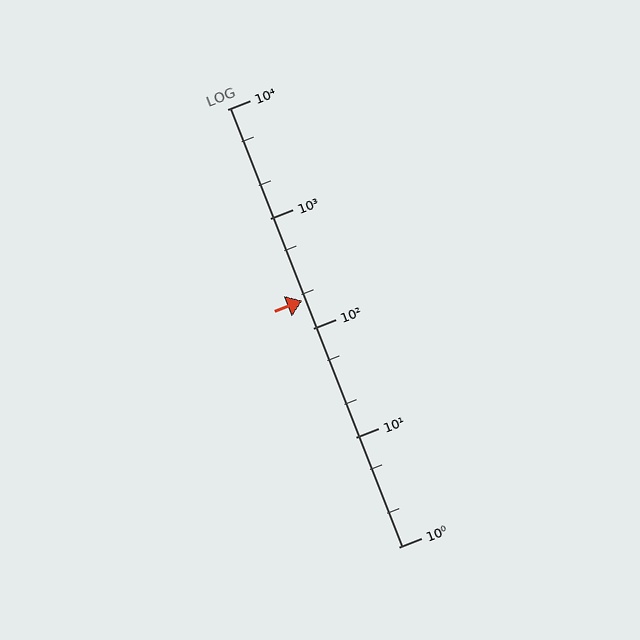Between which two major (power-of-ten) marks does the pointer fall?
The pointer is between 100 and 1000.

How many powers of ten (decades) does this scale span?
The scale spans 4 decades, from 1 to 10000.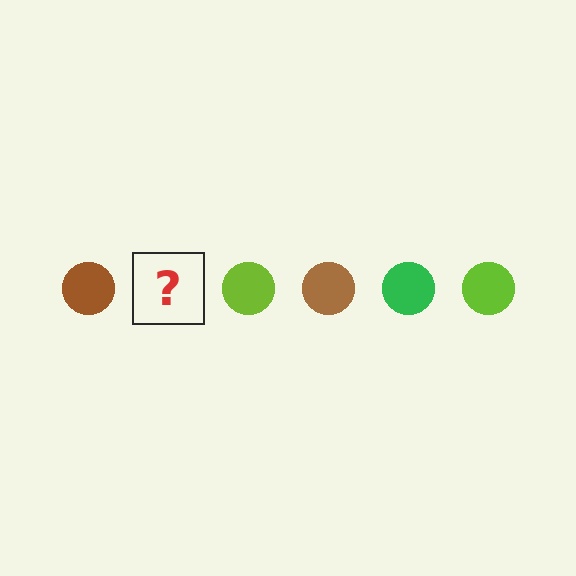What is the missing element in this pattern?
The missing element is a green circle.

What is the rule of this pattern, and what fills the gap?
The rule is that the pattern cycles through brown, green, lime circles. The gap should be filled with a green circle.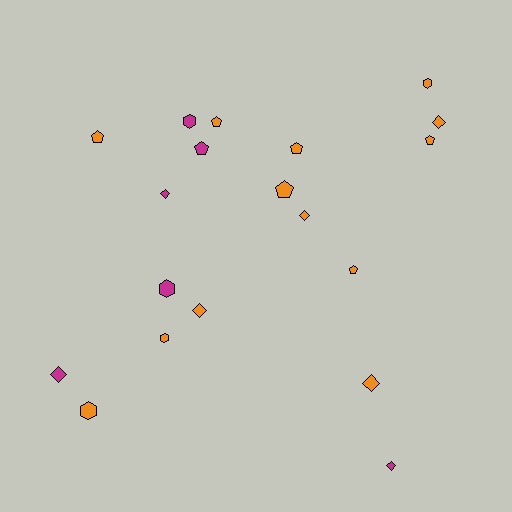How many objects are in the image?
There are 19 objects.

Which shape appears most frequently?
Diamond, with 7 objects.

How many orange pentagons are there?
There are 6 orange pentagons.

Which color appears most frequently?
Orange, with 13 objects.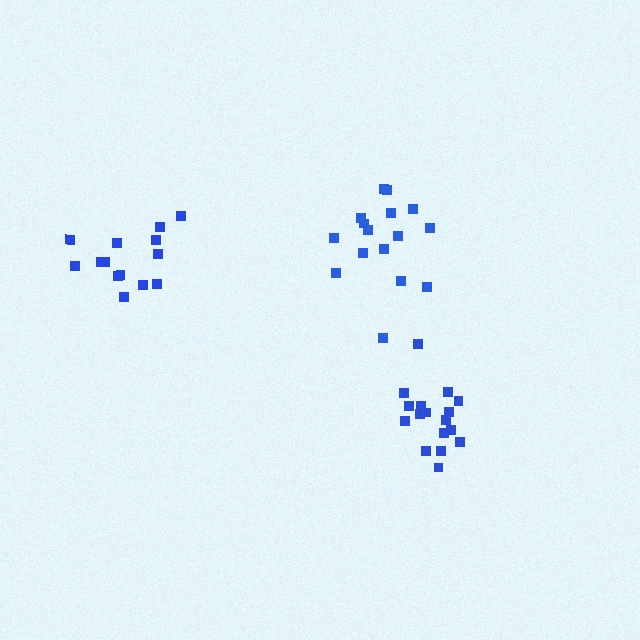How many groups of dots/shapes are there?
There are 3 groups.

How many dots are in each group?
Group 1: 16 dots, Group 2: 17 dots, Group 3: 14 dots (47 total).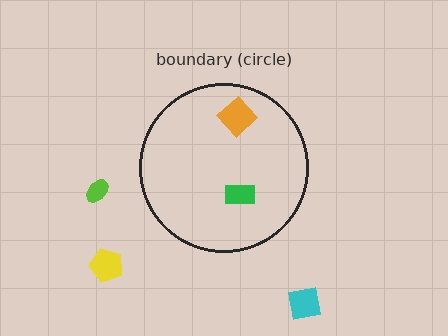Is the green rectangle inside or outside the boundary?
Inside.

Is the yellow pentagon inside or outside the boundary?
Outside.